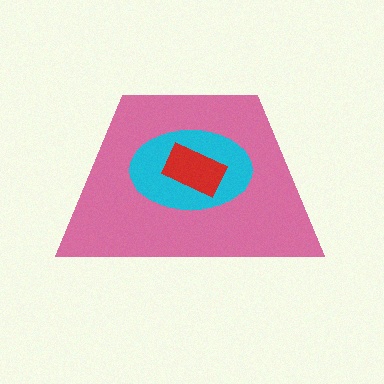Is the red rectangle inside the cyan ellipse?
Yes.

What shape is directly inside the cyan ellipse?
The red rectangle.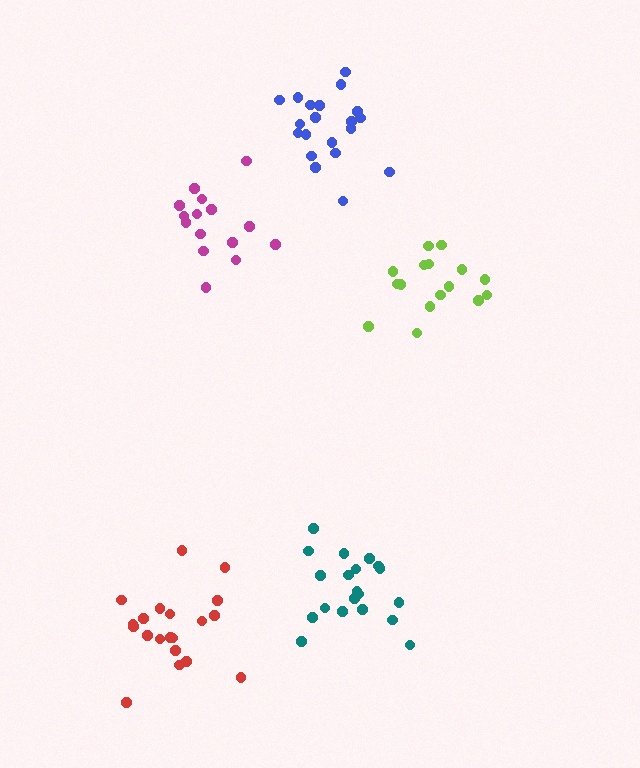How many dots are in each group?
Group 1: 20 dots, Group 2: 15 dots, Group 3: 16 dots, Group 4: 20 dots, Group 5: 20 dots (91 total).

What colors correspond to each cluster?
The clusters are colored: teal, magenta, lime, blue, red.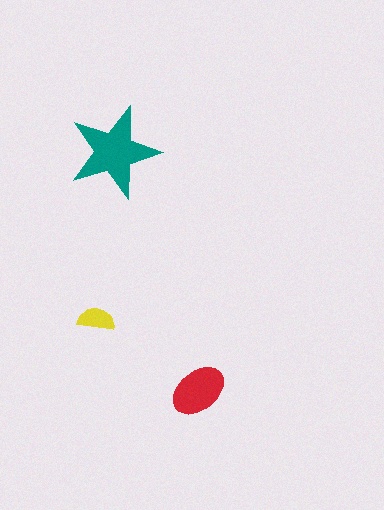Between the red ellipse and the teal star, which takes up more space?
The teal star.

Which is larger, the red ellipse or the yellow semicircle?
The red ellipse.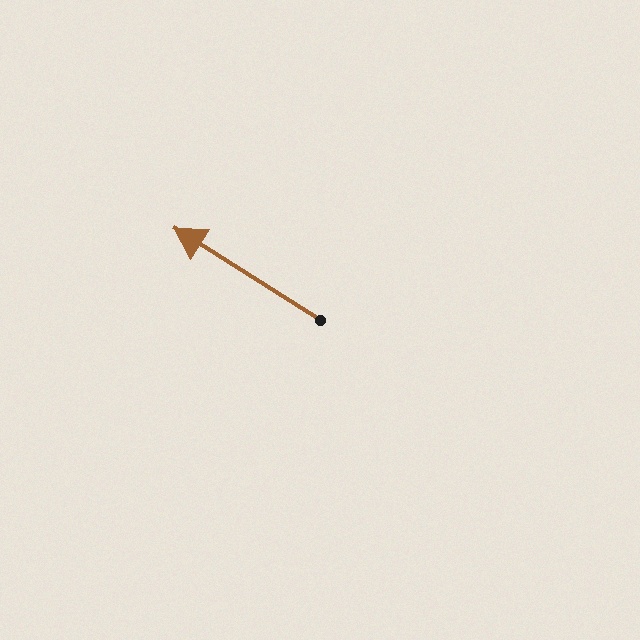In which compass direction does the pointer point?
Northwest.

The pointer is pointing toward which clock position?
Roughly 10 o'clock.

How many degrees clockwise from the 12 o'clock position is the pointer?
Approximately 302 degrees.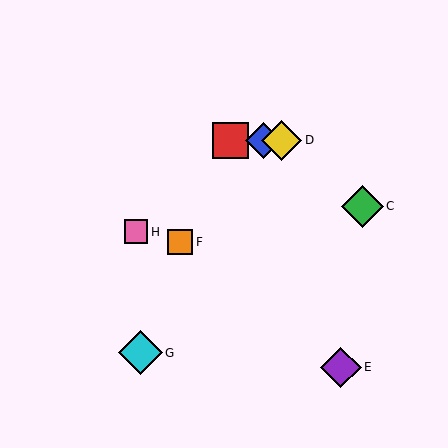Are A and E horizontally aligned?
No, A is at y≈140 and E is at y≈367.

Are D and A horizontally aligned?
Yes, both are at y≈140.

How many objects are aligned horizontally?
3 objects (A, B, D) are aligned horizontally.